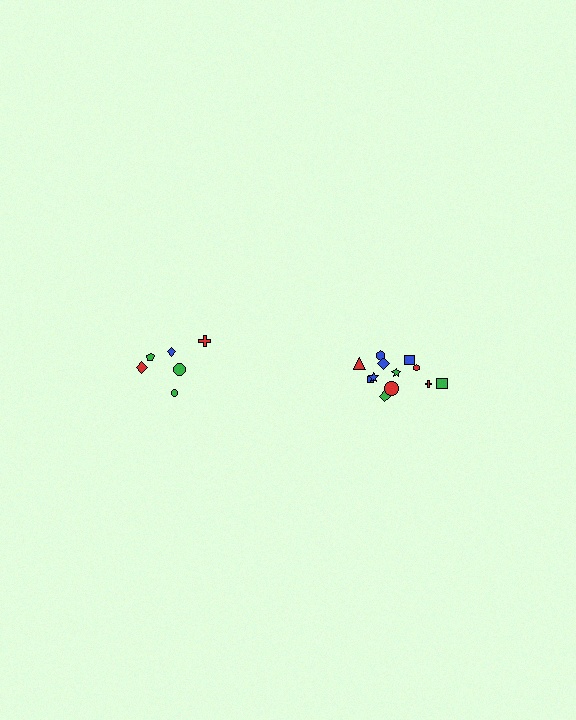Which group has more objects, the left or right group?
The right group.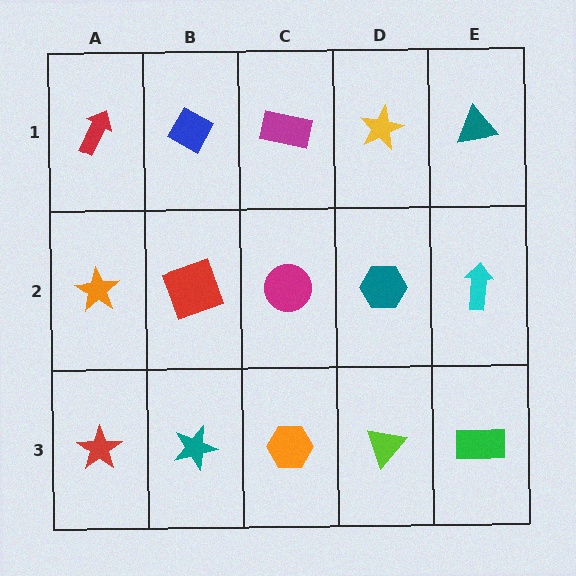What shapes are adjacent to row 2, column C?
A magenta rectangle (row 1, column C), an orange hexagon (row 3, column C), a red square (row 2, column B), a teal hexagon (row 2, column D).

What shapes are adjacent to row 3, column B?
A red square (row 2, column B), a red star (row 3, column A), an orange hexagon (row 3, column C).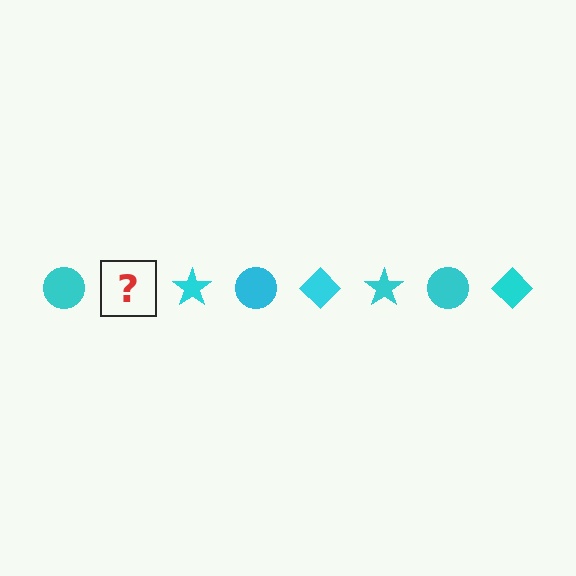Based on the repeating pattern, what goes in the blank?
The blank should be a cyan diamond.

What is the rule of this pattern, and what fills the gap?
The rule is that the pattern cycles through circle, diamond, star shapes in cyan. The gap should be filled with a cyan diamond.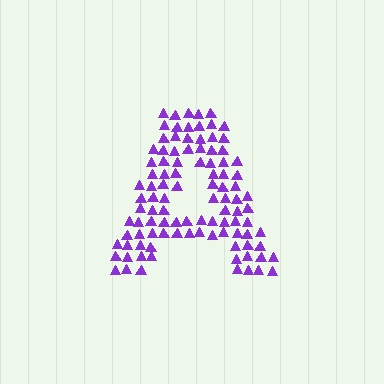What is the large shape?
The large shape is the letter A.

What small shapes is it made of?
It is made of small triangles.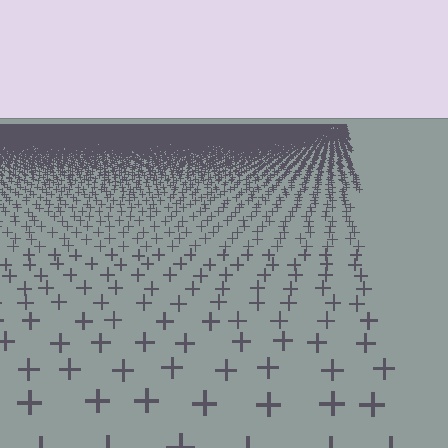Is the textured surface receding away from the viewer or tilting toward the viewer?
The surface is receding away from the viewer. Texture elements get smaller and denser toward the top.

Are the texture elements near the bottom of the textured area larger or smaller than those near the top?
Larger. Near the bottom, elements are closer to the viewer and appear at a bigger on-screen size.